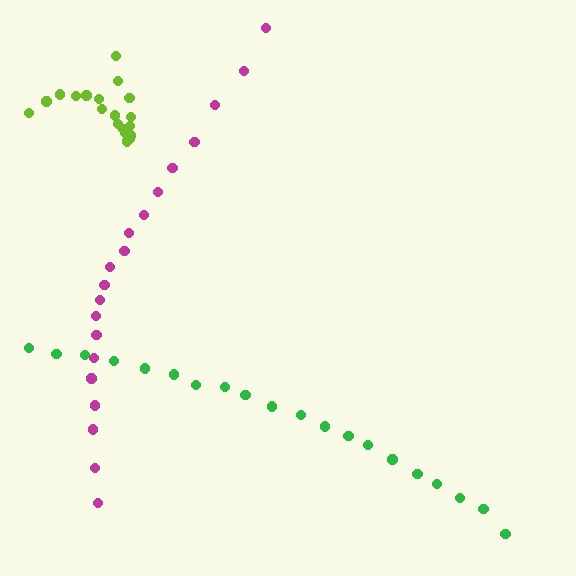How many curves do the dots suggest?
There are 3 distinct paths.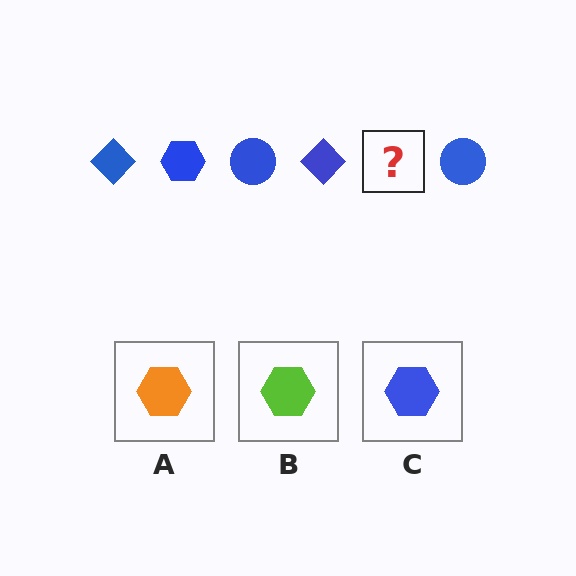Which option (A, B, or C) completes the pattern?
C.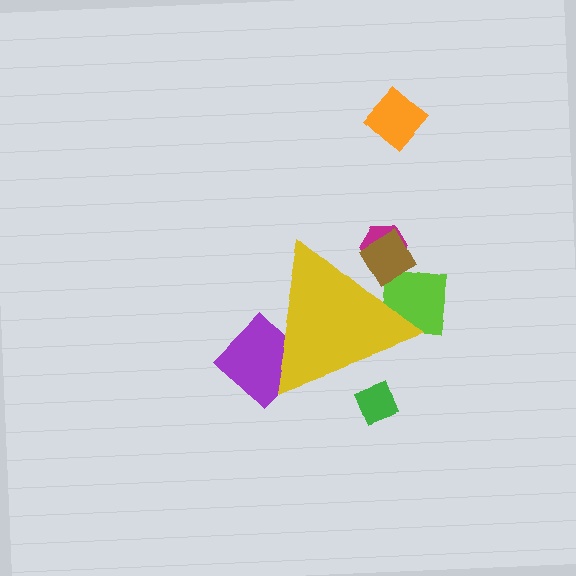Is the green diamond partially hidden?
Yes, the green diamond is partially hidden behind the yellow triangle.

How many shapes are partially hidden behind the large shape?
5 shapes are partially hidden.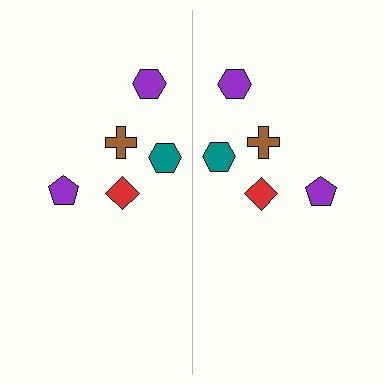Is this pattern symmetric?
Yes, this pattern has bilateral (reflection) symmetry.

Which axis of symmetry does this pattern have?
The pattern has a vertical axis of symmetry running through the center of the image.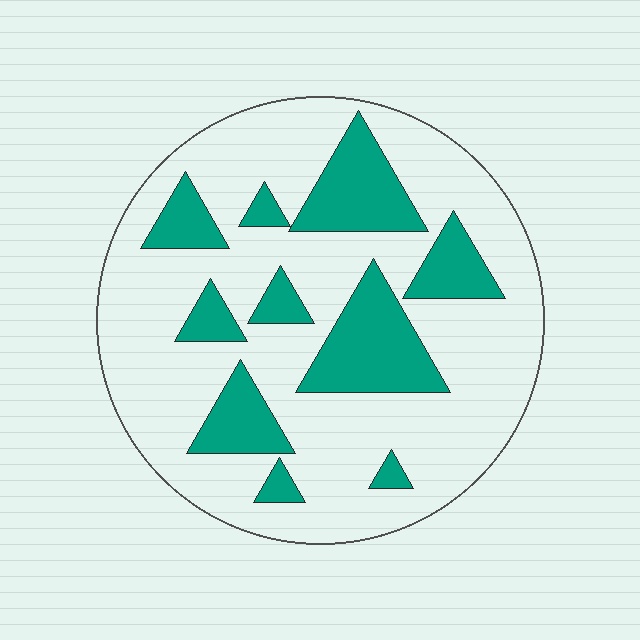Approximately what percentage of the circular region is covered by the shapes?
Approximately 25%.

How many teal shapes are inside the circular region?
10.